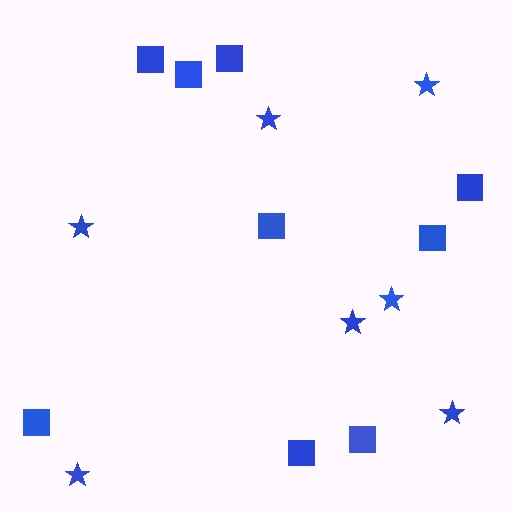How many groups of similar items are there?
There are 2 groups: one group of stars (7) and one group of squares (9).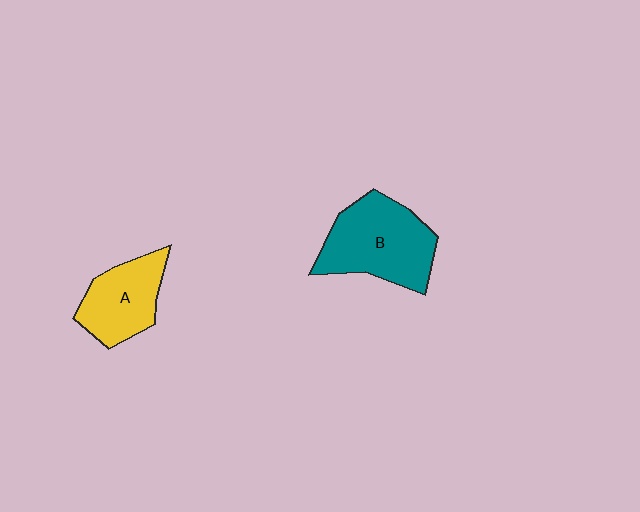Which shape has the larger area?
Shape B (teal).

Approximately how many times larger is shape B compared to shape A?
Approximately 1.4 times.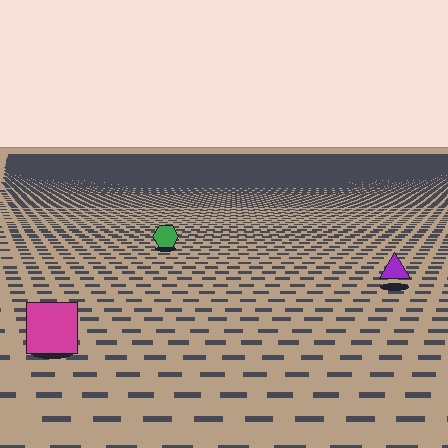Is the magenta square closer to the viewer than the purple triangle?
Yes. The magenta square is closer — you can tell from the texture gradient: the ground texture is coarser near it.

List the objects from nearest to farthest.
From nearest to farthest: the magenta square, the purple triangle, the green hexagon.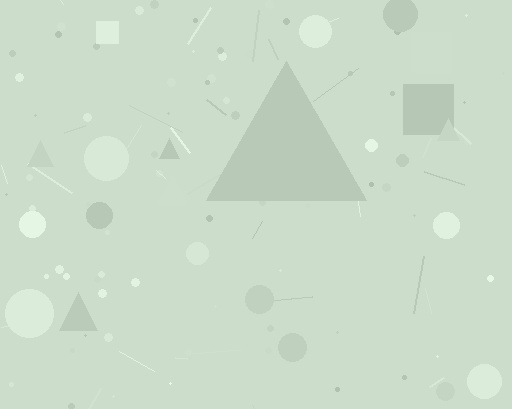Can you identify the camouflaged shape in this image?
The camouflaged shape is a triangle.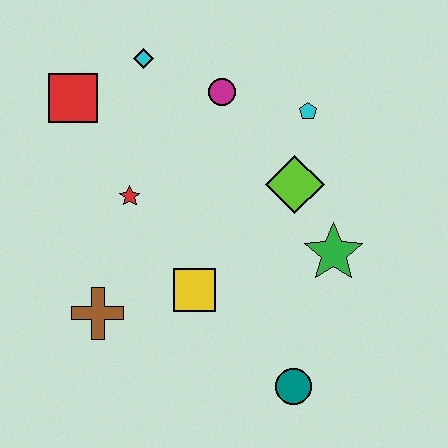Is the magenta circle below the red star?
No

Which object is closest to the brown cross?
The yellow square is closest to the brown cross.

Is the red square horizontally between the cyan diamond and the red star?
No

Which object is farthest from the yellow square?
The cyan diamond is farthest from the yellow square.